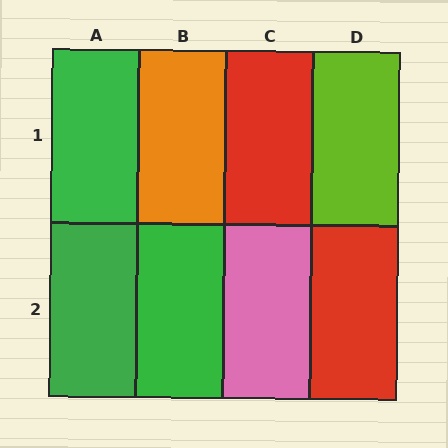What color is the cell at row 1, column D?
Lime.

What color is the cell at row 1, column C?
Red.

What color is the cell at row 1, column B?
Orange.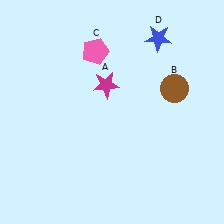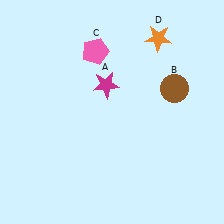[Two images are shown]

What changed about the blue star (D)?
In Image 1, D is blue. In Image 2, it changed to orange.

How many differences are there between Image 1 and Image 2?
There is 1 difference between the two images.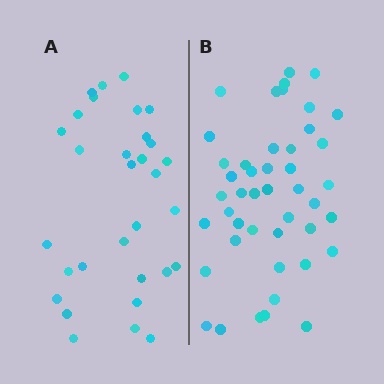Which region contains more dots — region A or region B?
Region B (the right region) has more dots.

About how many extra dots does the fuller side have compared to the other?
Region B has approximately 15 more dots than region A.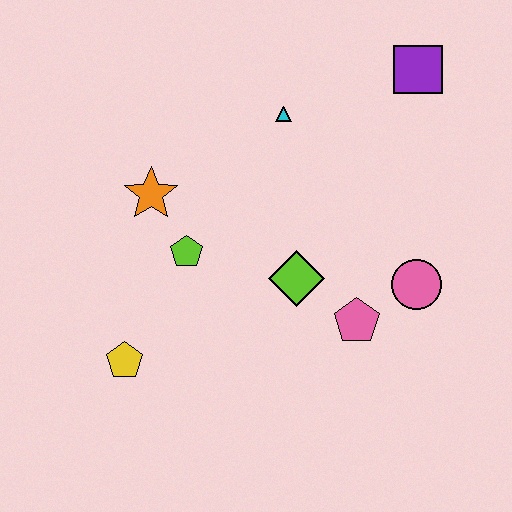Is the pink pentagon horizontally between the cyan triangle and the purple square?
Yes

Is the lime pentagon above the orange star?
No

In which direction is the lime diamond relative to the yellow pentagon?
The lime diamond is to the right of the yellow pentagon.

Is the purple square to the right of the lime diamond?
Yes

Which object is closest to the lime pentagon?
The orange star is closest to the lime pentagon.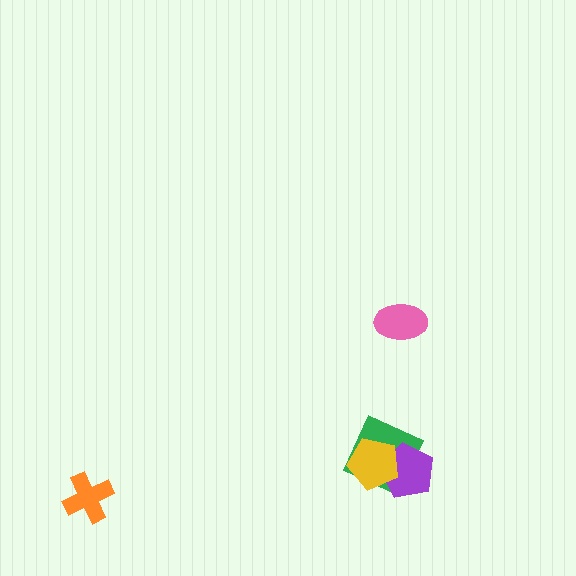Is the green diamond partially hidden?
Yes, it is partially covered by another shape.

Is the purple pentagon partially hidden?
Yes, it is partially covered by another shape.